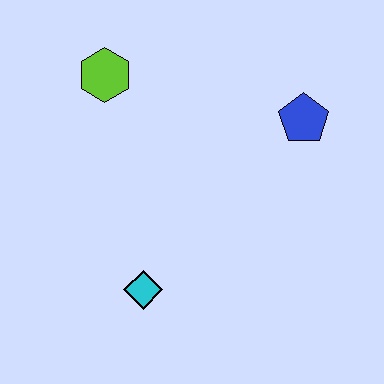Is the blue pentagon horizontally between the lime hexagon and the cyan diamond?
No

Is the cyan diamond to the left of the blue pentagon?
Yes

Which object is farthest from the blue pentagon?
The cyan diamond is farthest from the blue pentagon.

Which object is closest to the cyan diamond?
The lime hexagon is closest to the cyan diamond.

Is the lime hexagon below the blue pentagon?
No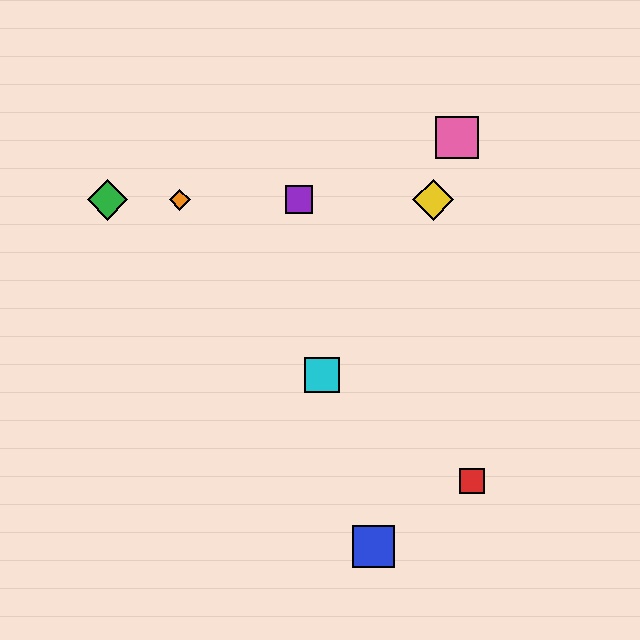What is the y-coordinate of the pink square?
The pink square is at y≈138.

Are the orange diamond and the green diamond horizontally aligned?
Yes, both are at y≈200.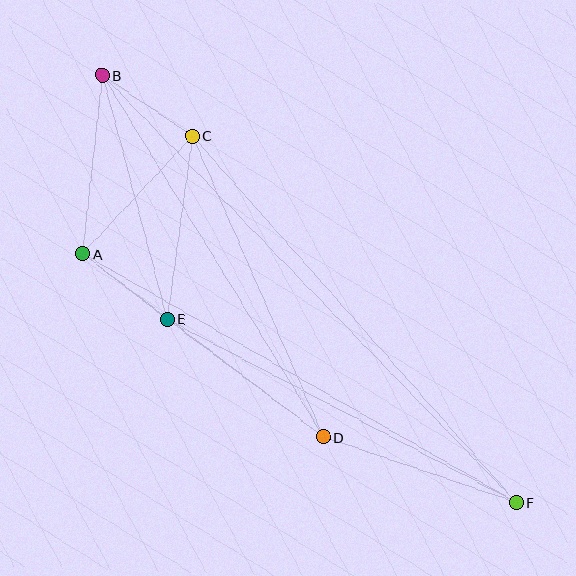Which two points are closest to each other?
Points A and E are closest to each other.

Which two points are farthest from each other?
Points B and F are farthest from each other.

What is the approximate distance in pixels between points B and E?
The distance between B and E is approximately 252 pixels.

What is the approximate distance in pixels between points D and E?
The distance between D and E is approximately 196 pixels.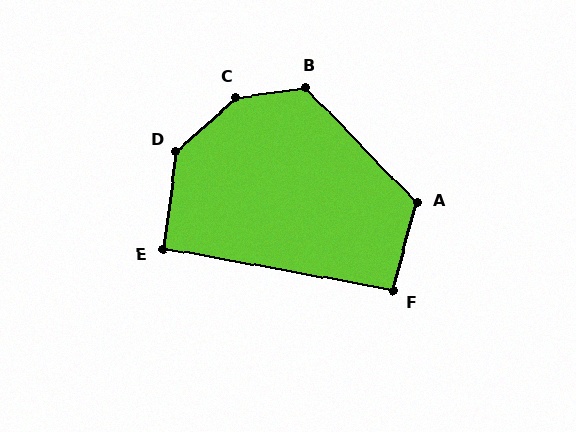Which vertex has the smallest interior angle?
E, at approximately 93 degrees.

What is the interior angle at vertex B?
Approximately 126 degrees (obtuse).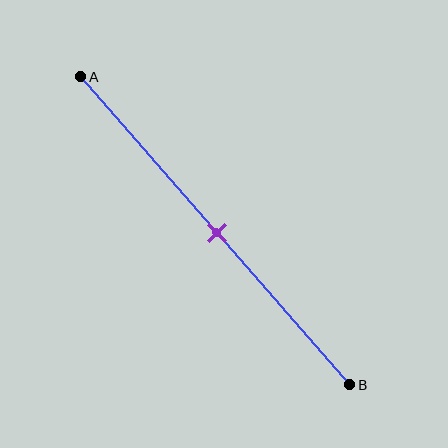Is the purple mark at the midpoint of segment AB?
Yes, the mark is approximately at the midpoint.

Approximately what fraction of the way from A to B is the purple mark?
The purple mark is approximately 50% of the way from A to B.